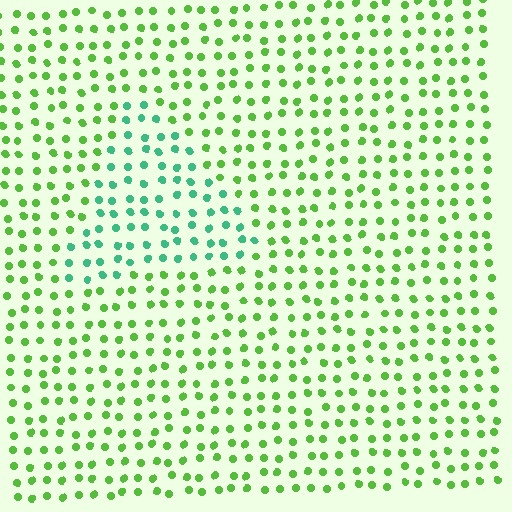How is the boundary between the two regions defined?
The boundary is defined purely by a slight shift in hue (about 45 degrees). Spacing, size, and orientation are identical on both sides.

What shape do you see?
I see a triangle.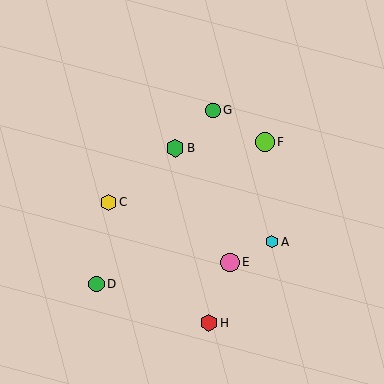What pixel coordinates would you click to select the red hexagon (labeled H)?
Click at (209, 323) to select the red hexagon H.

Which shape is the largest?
The lime circle (labeled F) is the largest.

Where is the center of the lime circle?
The center of the lime circle is at (265, 142).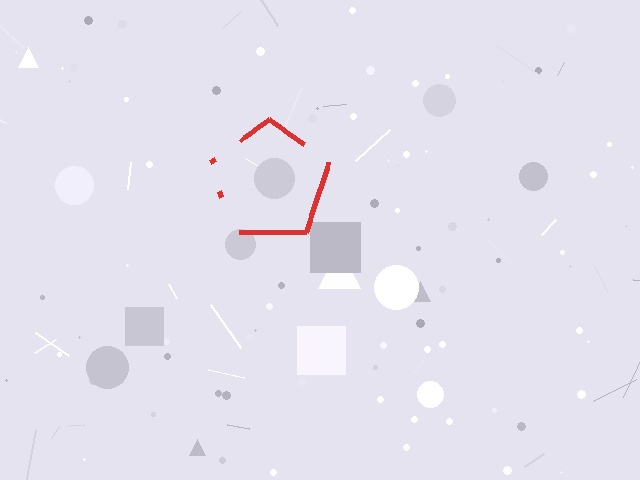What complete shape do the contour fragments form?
The contour fragments form a pentagon.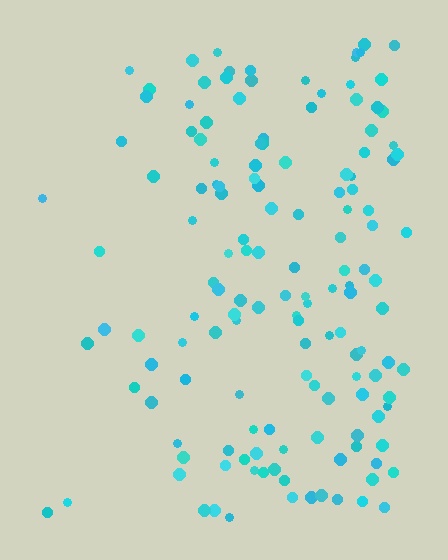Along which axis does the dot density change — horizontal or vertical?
Horizontal.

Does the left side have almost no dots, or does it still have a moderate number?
Still a moderate number, just noticeably fewer than the right.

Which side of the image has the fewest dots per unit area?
The left.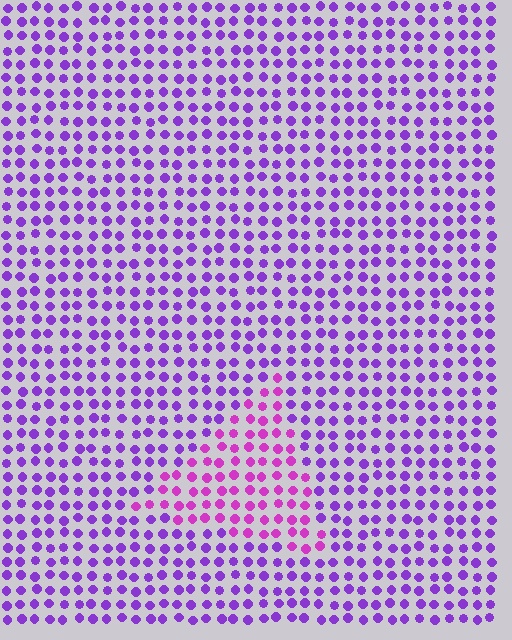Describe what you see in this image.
The image is filled with small purple elements in a uniform arrangement. A triangle-shaped region is visible where the elements are tinted to a slightly different hue, forming a subtle color boundary.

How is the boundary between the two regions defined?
The boundary is defined purely by a slight shift in hue (about 33 degrees). Spacing, size, and orientation are identical on both sides.